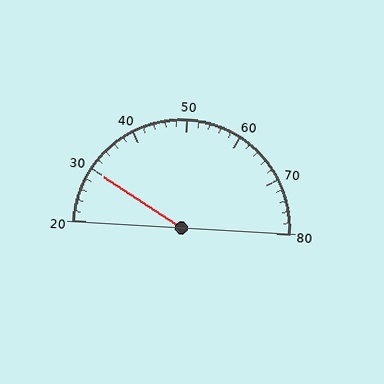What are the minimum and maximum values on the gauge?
The gauge ranges from 20 to 80.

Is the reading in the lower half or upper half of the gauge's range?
The reading is in the lower half of the range (20 to 80).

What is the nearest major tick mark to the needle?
The nearest major tick mark is 30.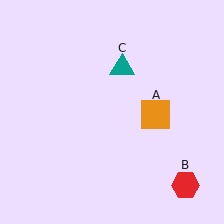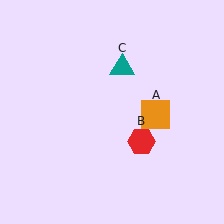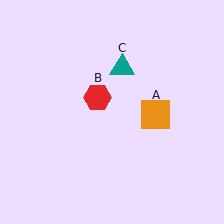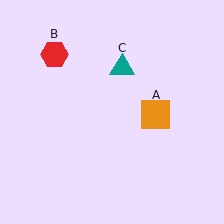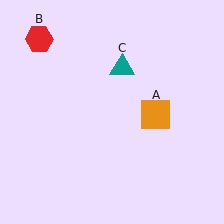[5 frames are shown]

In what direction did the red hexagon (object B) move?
The red hexagon (object B) moved up and to the left.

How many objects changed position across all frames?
1 object changed position: red hexagon (object B).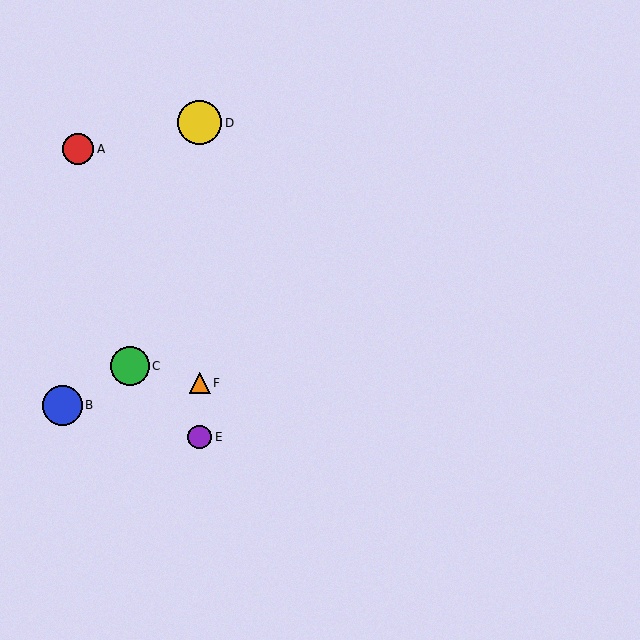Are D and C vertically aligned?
No, D is at x≈200 and C is at x≈130.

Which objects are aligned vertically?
Objects D, E, F are aligned vertically.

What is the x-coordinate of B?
Object B is at x≈62.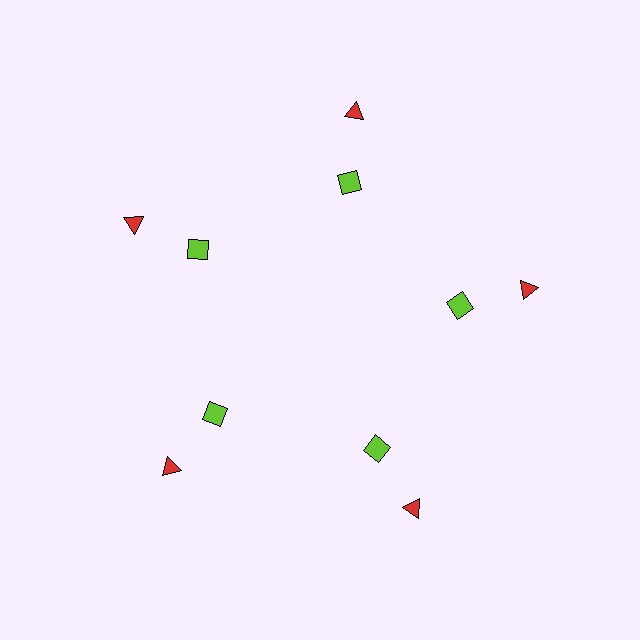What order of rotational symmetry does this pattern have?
This pattern has 5-fold rotational symmetry.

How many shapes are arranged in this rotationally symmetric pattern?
There are 10 shapes, arranged in 5 groups of 2.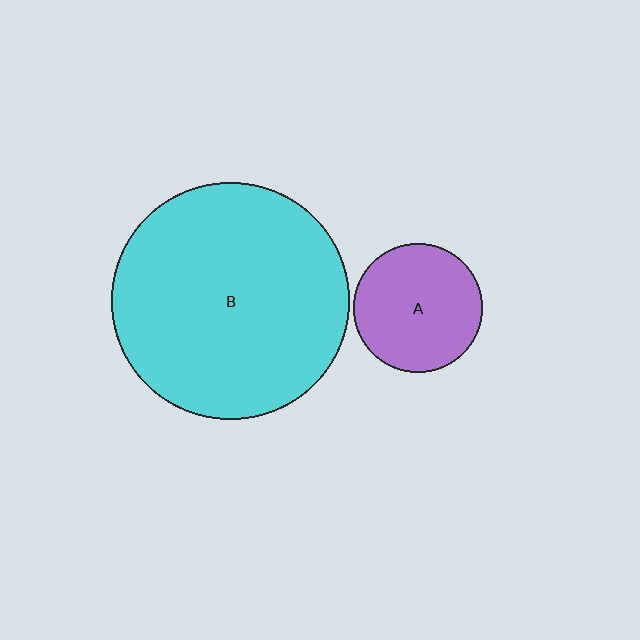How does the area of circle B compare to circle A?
Approximately 3.4 times.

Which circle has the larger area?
Circle B (cyan).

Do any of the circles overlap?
No, none of the circles overlap.